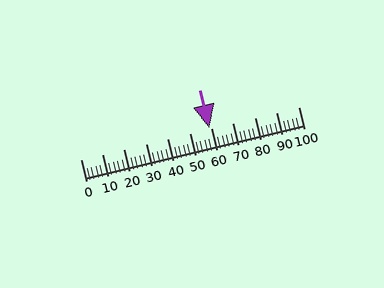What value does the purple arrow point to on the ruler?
The purple arrow points to approximately 59.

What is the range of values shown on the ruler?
The ruler shows values from 0 to 100.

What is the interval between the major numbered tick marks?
The major tick marks are spaced 10 units apart.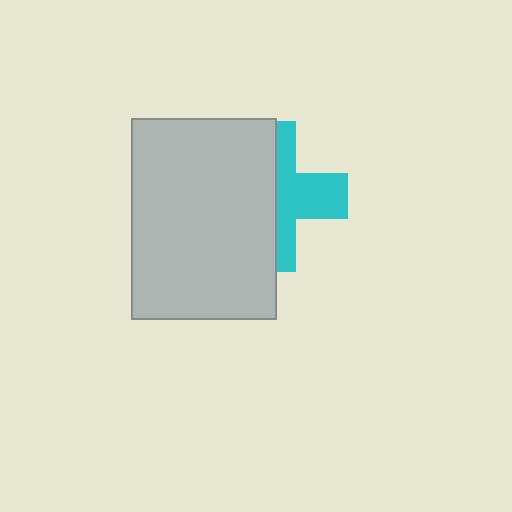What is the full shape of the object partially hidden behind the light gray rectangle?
The partially hidden object is a cyan cross.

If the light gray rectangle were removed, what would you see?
You would see the complete cyan cross.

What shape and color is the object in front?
The object in front is a light gray rectangle.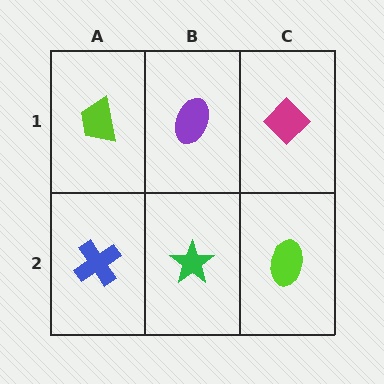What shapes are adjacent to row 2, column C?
A magenta diamond (row 1, column C), a green star (row 2, column B).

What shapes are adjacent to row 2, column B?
A purple ellipse (row 1, column B), a blue cross (row 2, column A), a lime ellipse (row 2, column C).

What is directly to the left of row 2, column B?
A blue cross.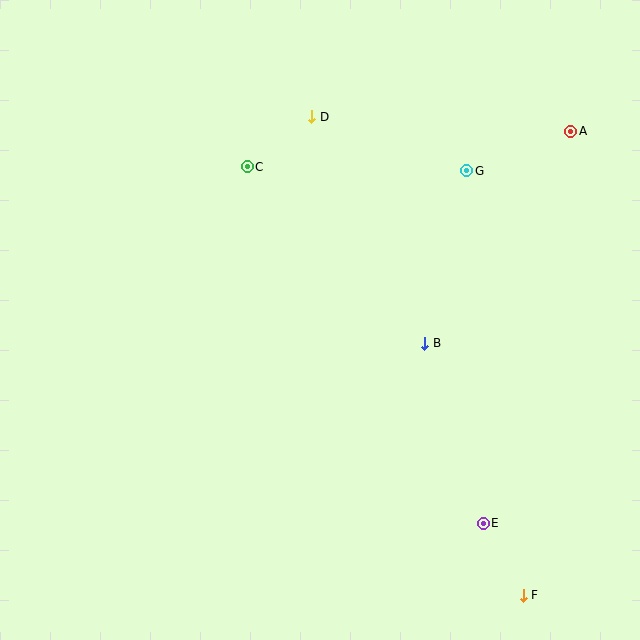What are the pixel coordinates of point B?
Point B is at (425, 343).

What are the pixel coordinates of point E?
Point E is at (483, 523).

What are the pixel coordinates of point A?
Point A is at (571, 131).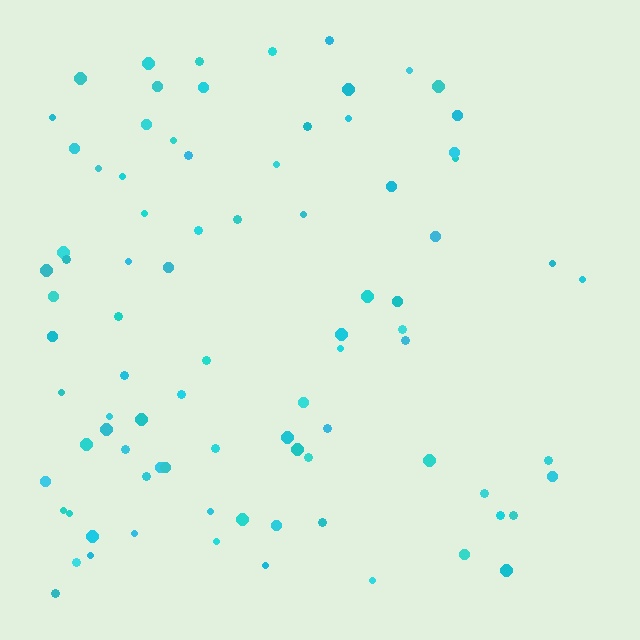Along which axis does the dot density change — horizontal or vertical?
Horizontal.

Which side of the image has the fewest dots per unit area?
The right.